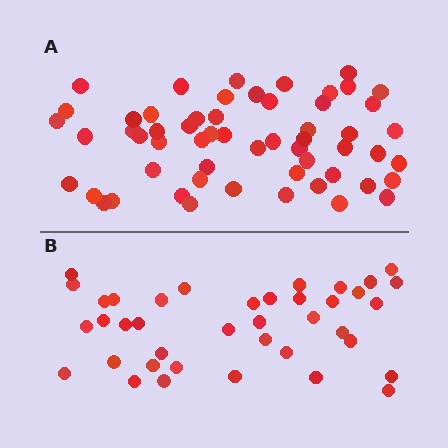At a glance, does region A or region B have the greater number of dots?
Region A (the top region) has more dots.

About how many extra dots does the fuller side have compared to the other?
Region A has approximately 20 more dots than region B.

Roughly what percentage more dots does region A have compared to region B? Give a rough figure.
About 45% more.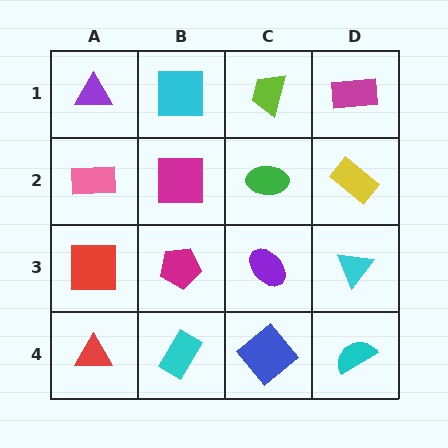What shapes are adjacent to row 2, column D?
A magenta rectangle (row 1, column D), a cyan triangle (row 3, column D), a green ellipse (row 2, column C).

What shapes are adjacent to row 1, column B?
A magenta square (row 2, column B), a purple triangle (row 1, column A), a lime trapezoid (row 1, column C).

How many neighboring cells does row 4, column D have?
2.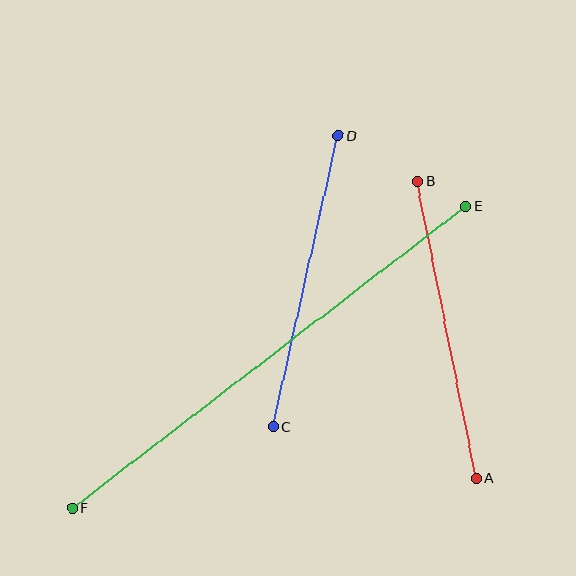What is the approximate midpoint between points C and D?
The midpoint is at approximately (306, 281) pixels.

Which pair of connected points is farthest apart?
Points E and F are farthest apart.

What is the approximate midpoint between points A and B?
The midpoint is at approximately (447, 330) pixels.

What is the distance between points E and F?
The distance is approximately 496 pixels.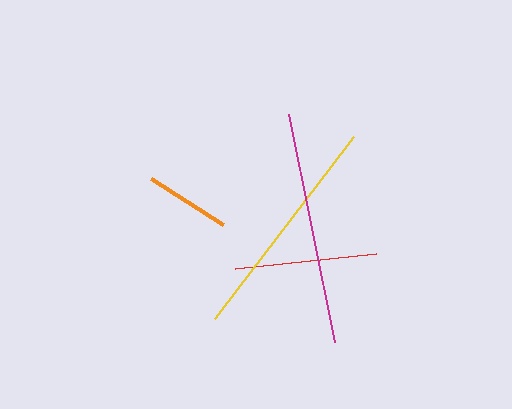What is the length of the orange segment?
The orange segment is approximately 86 pixels long.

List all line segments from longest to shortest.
From longest to shortest: magenta, yellow, red, orange.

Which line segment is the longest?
The magenta line is the longest at approximately 233 pixels.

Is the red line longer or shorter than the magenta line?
The magenta line is longer than the red line.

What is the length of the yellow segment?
The yellow segment is approximately 229 pixels long.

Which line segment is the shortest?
The orange line is the shortest at approximately 86 pixels.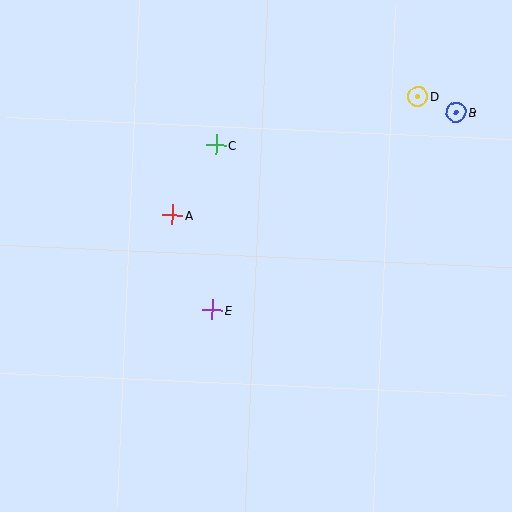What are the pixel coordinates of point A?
Point A is at (172, 215).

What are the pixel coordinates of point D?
Point D is at (418, 96).